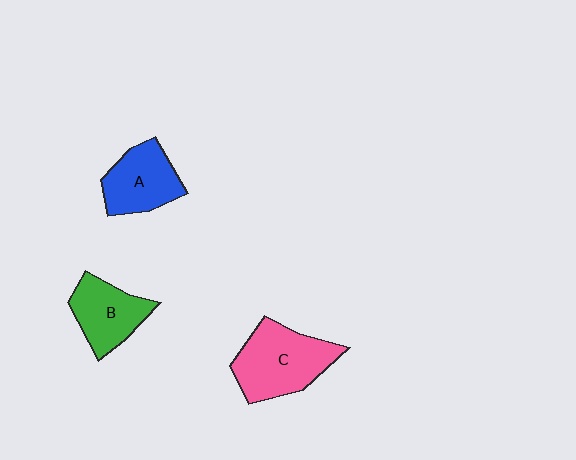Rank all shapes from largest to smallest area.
From largest to smallest: C (pink), A (blue), B (green).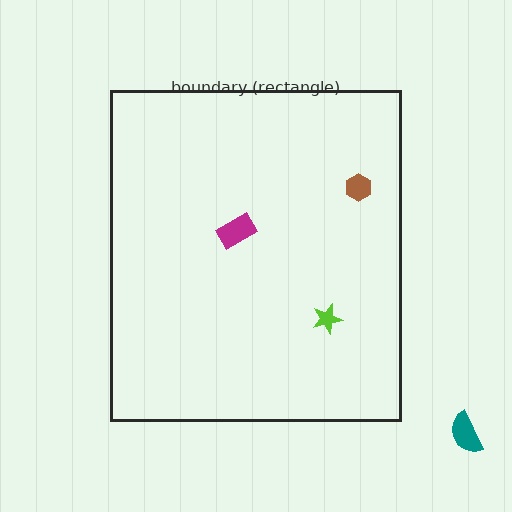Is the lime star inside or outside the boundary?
Inside.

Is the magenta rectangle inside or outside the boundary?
Inside.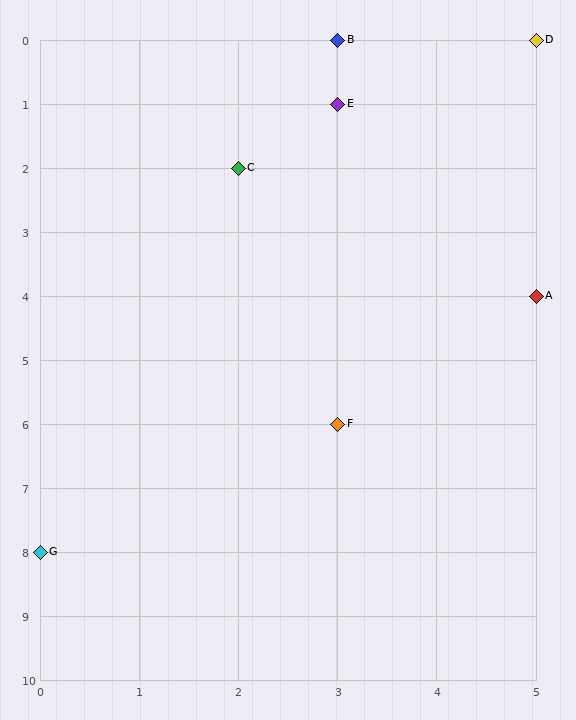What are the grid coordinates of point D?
Point D is at grid coordinates (5, 0).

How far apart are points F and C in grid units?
Points F and C are 1 column and 4 rows apart (about 4.1 grid units diagonally).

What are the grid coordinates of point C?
Point C is at grid coordinates (2, 2).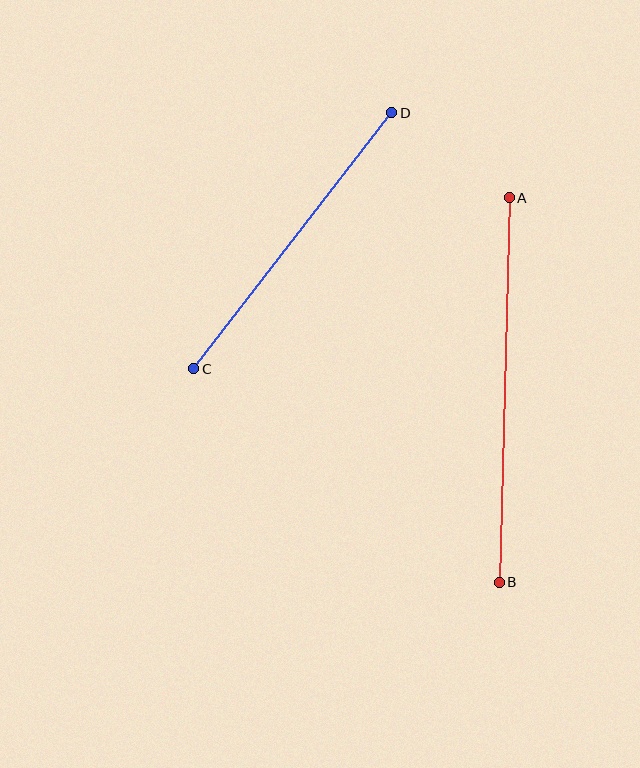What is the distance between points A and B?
The distance is approximately 384 pixels.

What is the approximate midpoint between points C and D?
The midpoint is at approximately (293, 241) pixels.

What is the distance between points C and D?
The distance is approximately 324 pixels.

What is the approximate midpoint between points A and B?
The midpoint is at approximately (504, 390) pixels.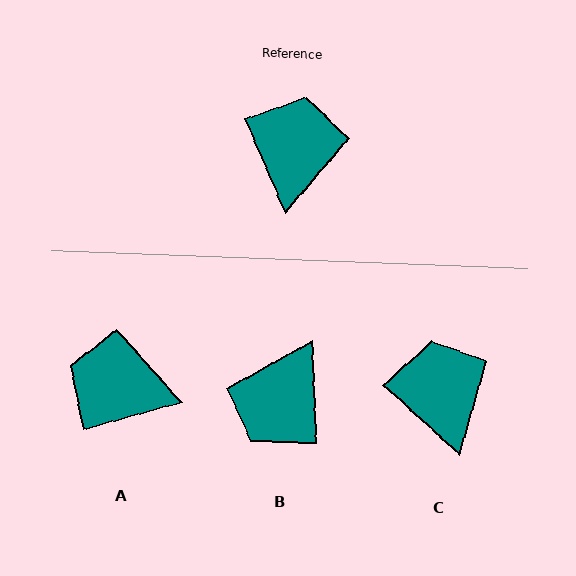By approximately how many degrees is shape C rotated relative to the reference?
Approximately 25 degrees counter-clockwise.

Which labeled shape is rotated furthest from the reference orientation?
B, about 159 degrees away.